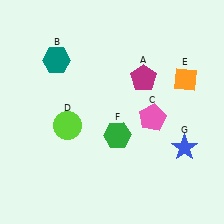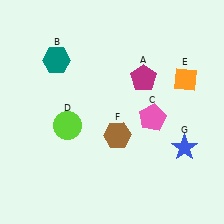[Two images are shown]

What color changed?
The hexagon (F) changed from green in Image 1 to brown in Image 2.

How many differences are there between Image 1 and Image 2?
There is 1 difference between the two images.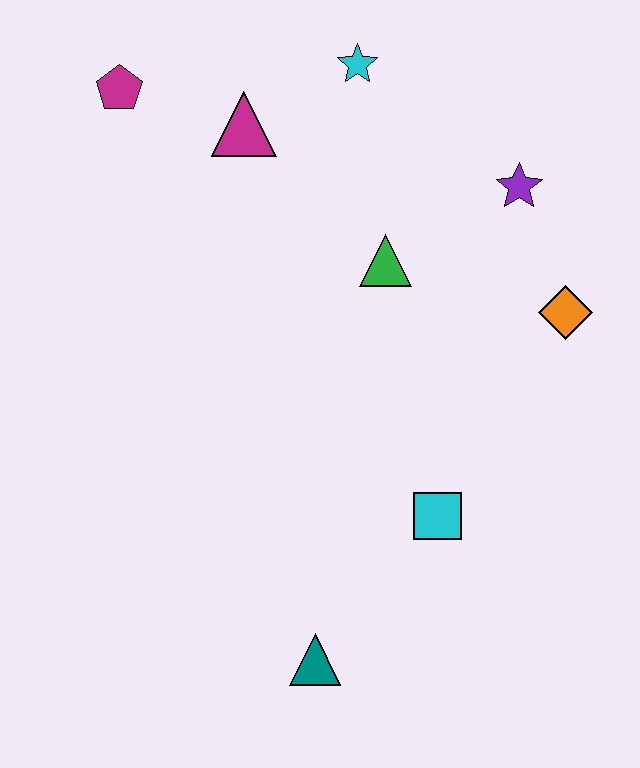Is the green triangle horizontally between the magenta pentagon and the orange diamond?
Yes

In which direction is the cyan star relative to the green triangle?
The cyan star is above the green triangle.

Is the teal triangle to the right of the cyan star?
No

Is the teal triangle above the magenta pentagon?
No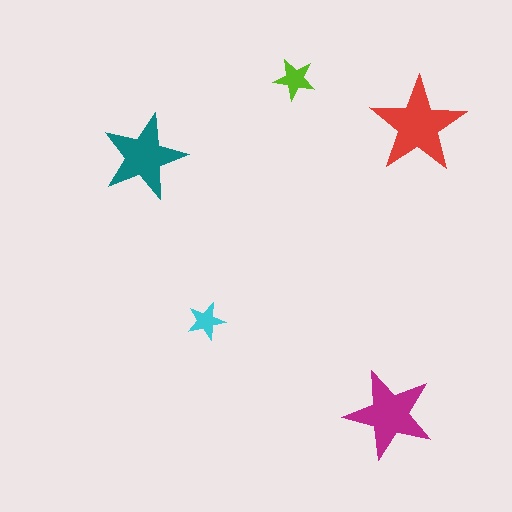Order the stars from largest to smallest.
the red one, the magenta one, the teal one, the lime one, the cyan one.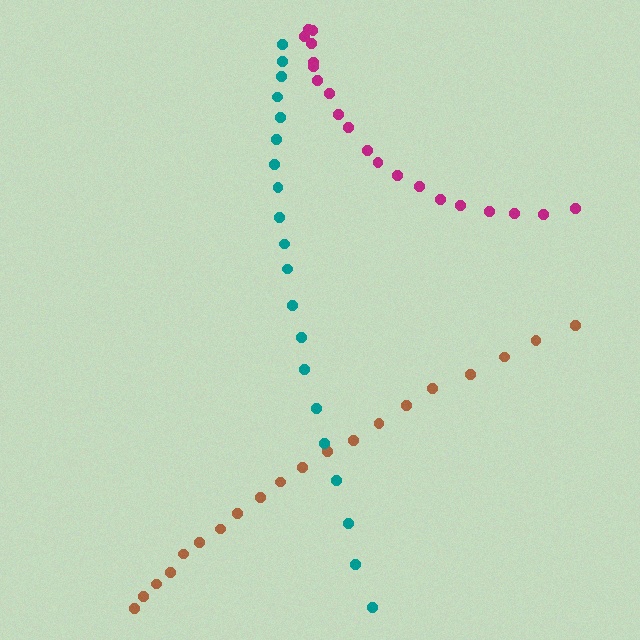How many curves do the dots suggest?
There are 3 distinct paths.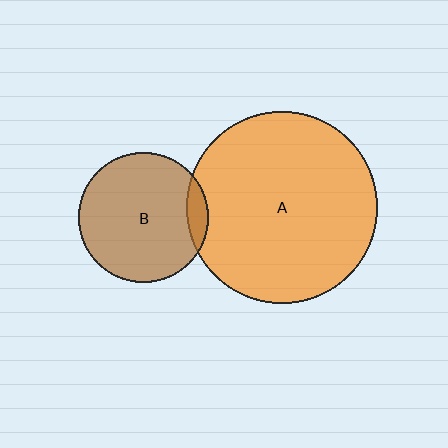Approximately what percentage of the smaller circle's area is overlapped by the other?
Approximately 10%.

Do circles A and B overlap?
Yes.